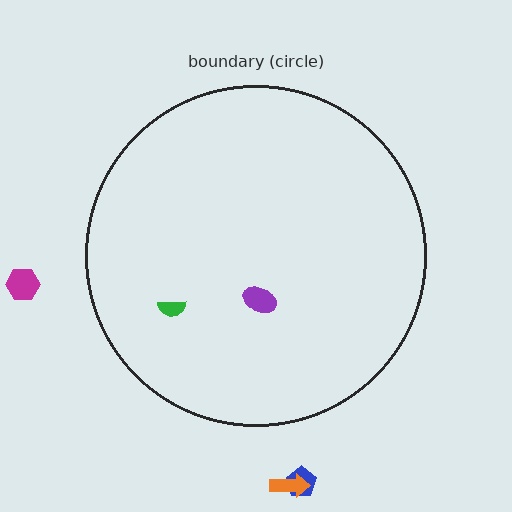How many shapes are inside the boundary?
2 inside, 3 outside.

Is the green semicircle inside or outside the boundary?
Inside.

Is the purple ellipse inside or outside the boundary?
Inside.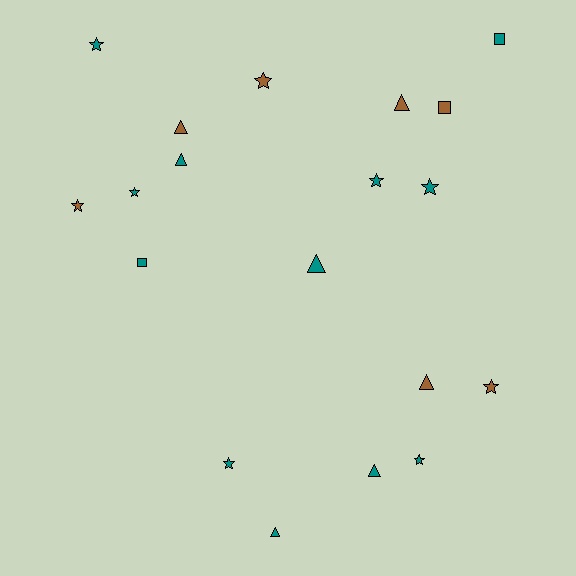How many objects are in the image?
There are 19 objects.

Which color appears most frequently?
Teal, with 12 objects.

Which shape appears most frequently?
Star, with 9 objects.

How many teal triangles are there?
There are 4 teal triangles.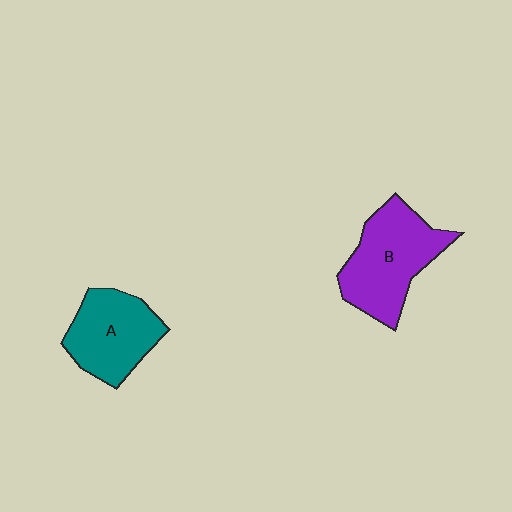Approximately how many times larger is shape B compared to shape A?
Approximately 1.2 times.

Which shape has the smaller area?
Shape A (teal).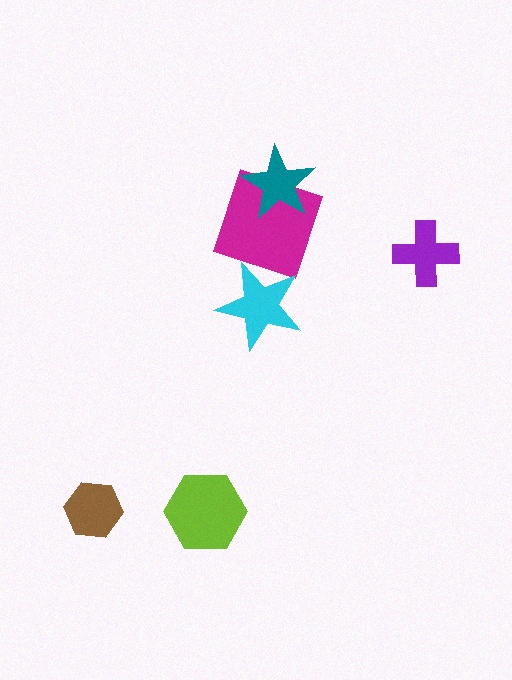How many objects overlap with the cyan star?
0 objects overlap with the cyan star.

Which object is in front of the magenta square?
The teal star is in front of the magenta square.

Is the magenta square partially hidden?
Yes, it is partially covered by another shape.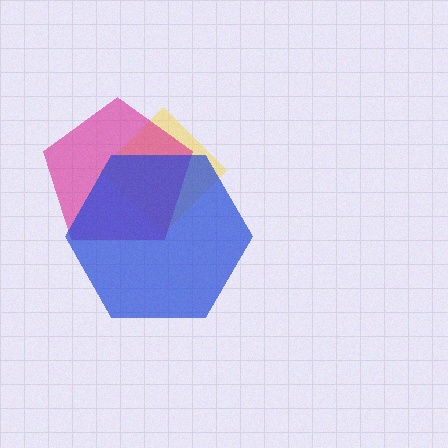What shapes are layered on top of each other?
The layered shapes are: a yellow diamond, a magenta pentagon, a blue hexagon.